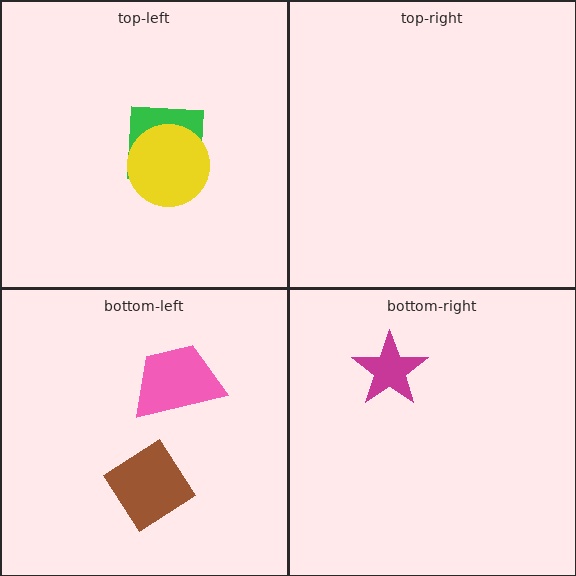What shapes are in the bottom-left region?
The brown diamond, the pink trapezoid.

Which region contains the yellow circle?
The top-left region.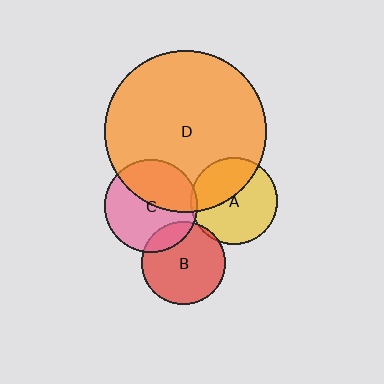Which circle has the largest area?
Circle D (orange).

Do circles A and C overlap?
Yes.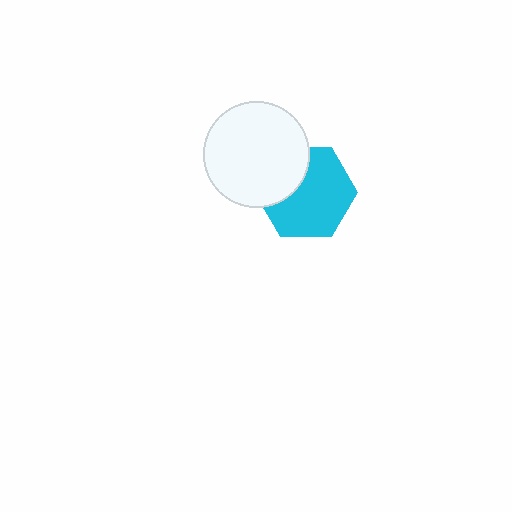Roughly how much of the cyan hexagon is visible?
Most of it is visible (roughly 70%).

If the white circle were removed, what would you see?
You would see the complete cyan hexagon.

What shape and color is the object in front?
The object in front is a white circle.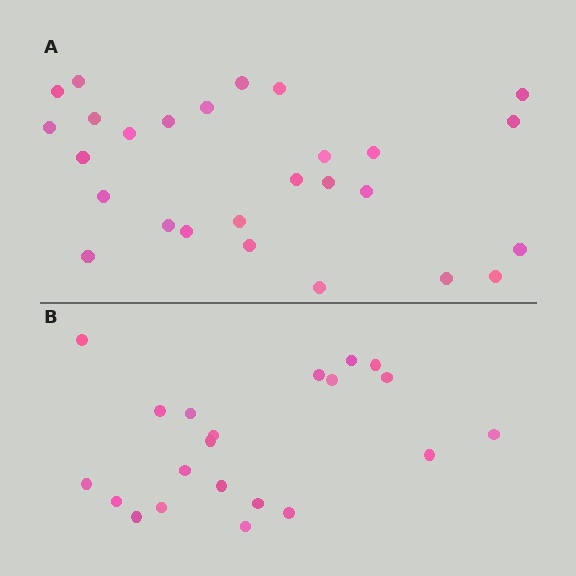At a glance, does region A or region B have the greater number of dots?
Region A (the top region) has more dots.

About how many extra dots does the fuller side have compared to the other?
Region A has about 6 more dots than region B.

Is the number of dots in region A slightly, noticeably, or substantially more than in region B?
Region A has noticeably more, but not dramatically so. The ratio is roughly 1.3 to 1.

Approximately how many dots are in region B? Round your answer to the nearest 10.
About 20 dots. (The exact count is 21, which rounds to 20.)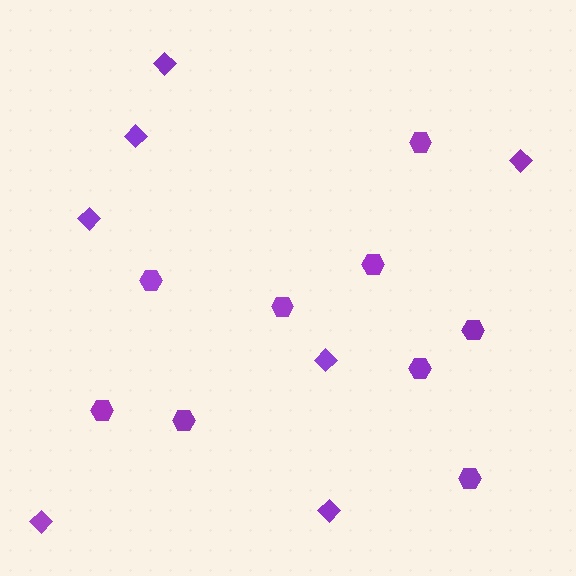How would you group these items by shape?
There are 2 groups: one group of hexagons (9) and one group of diamonds (7).